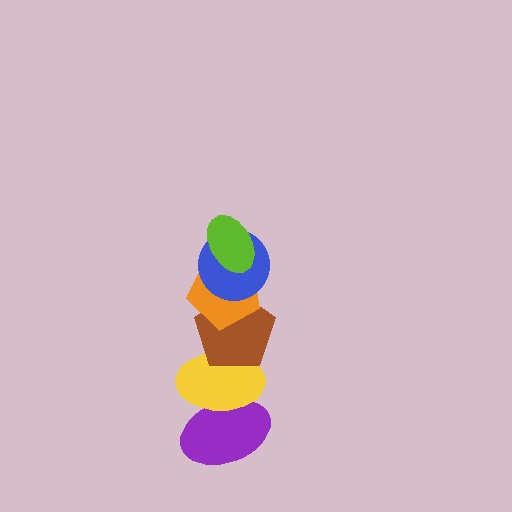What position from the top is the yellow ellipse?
The yellow ellipse is 5th from the top.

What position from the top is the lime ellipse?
The lime ellipse is 1st from the top.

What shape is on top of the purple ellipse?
The yellow ellipse is on top of the purple ellipse.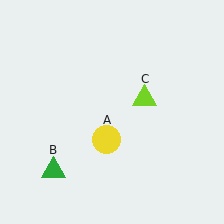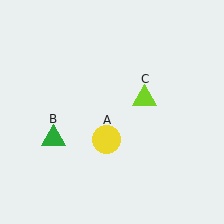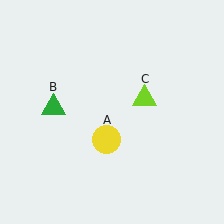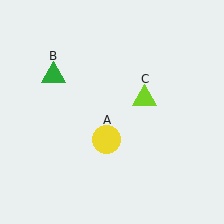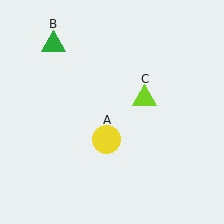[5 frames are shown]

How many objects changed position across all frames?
1 object changed position: green triangle (object B).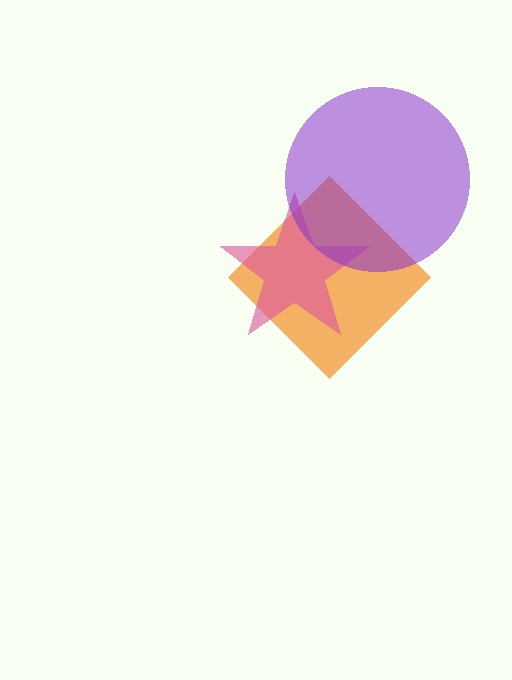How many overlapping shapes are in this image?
There are 3 overlapping shapes in the image.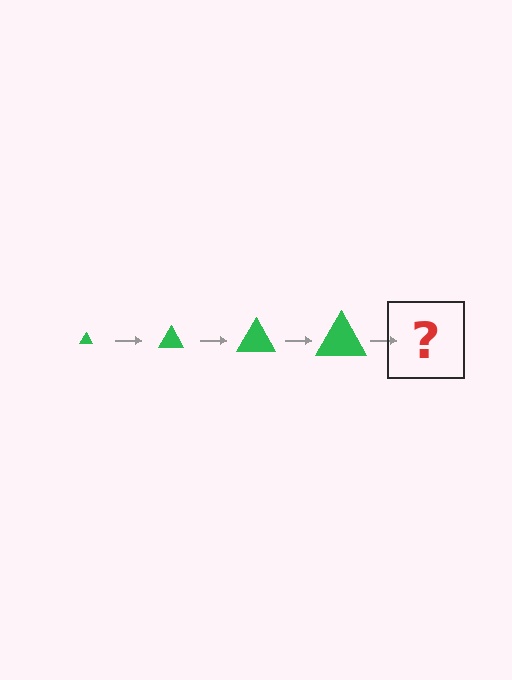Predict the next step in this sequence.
The next step is a green triangle, larger than the previous one.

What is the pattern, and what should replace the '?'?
The pattern is that the triangle gets progressively larger each step. The '?' should be a green triangle, larger than the previous one.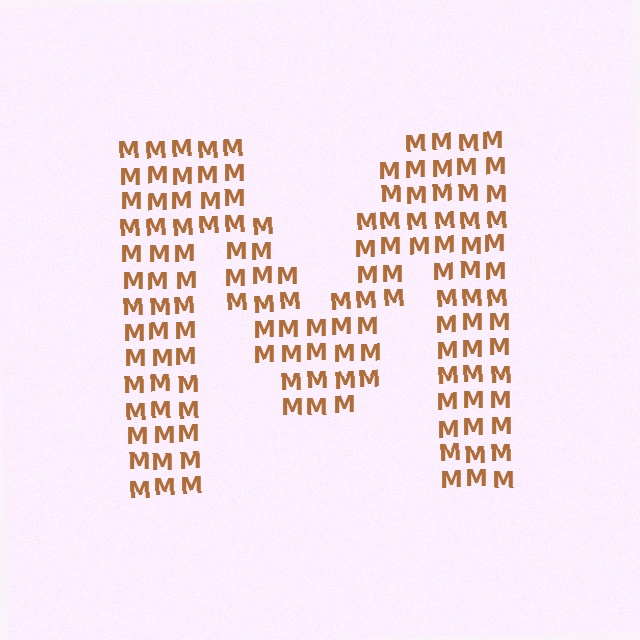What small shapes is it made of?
It is made of small letter M's.